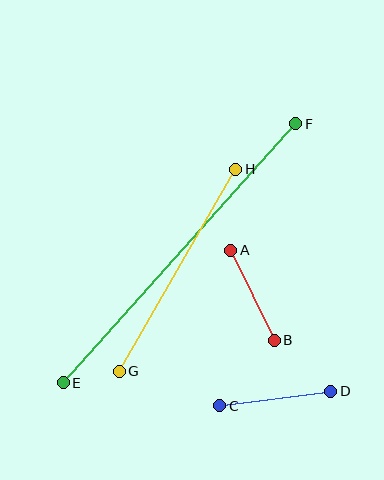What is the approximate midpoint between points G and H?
The midpoint is at approximately (178, 270) pixels.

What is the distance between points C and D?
The distance is approximately 112 pixels.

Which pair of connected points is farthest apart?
Points E and F are farthest apart.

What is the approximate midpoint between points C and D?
The midpoint is at approximately (275, 399) pixels.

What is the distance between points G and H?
The distance is approximately 233 pixels.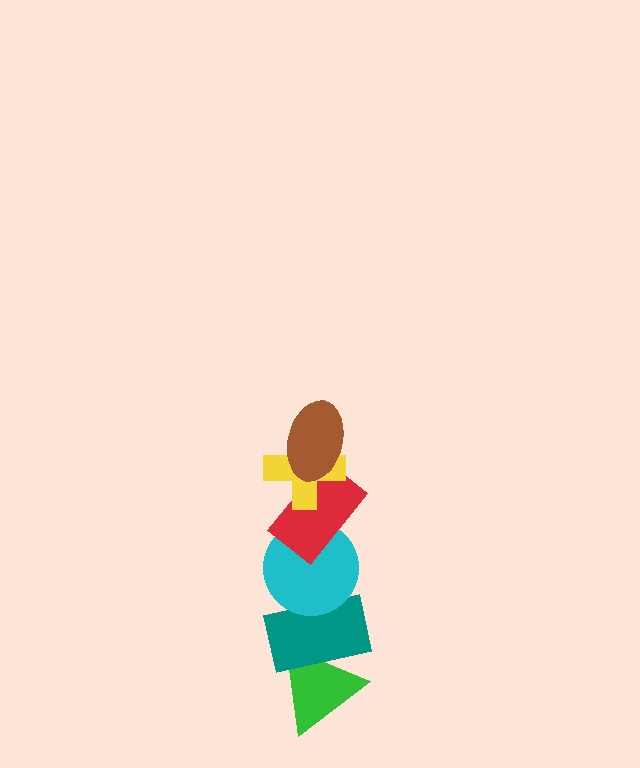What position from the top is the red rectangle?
The red rectangle is 3rd from the top.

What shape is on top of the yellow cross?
The brown ellipse is on top of the yellow cross.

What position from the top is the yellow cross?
The yellow cross is 2nd from the top.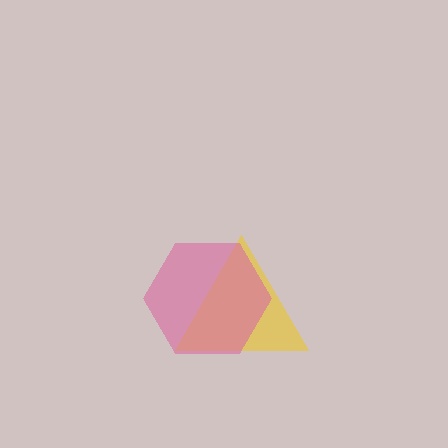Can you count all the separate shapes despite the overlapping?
Yes, there are 2 separate shapes.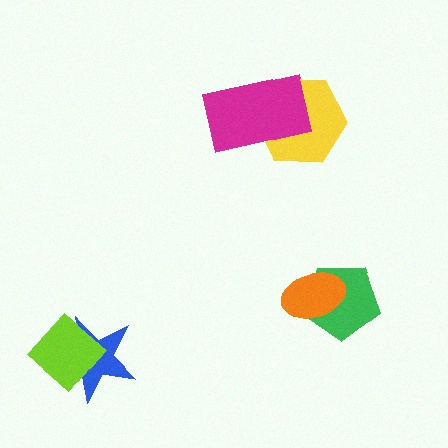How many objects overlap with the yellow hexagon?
1 object overlaps with the yellow hexagon.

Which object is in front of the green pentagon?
The orange ellipse is in front of the green pentagon.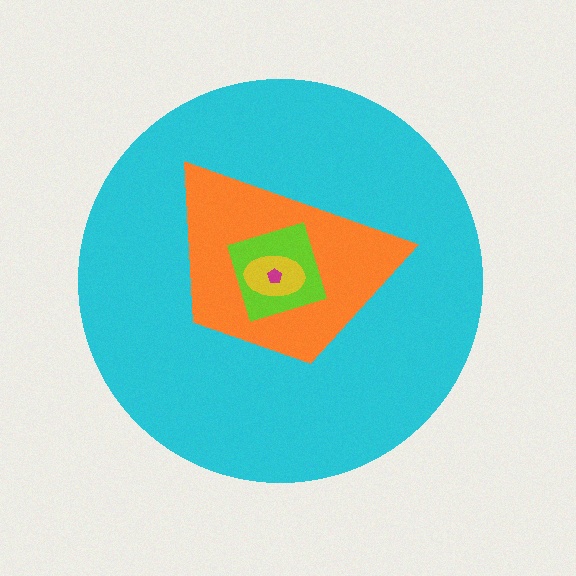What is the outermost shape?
The cyan circle.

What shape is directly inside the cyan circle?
The orange trapezoid.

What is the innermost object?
The magenta pentagon.